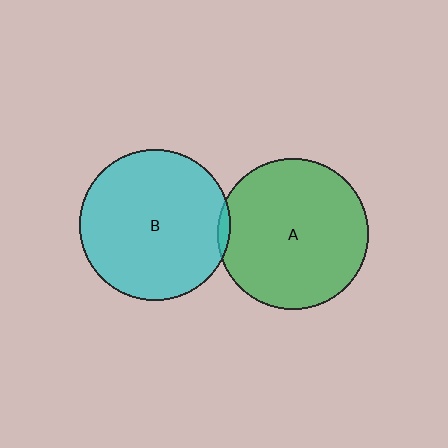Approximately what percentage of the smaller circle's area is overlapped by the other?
Approximately 5%.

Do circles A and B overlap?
Yes.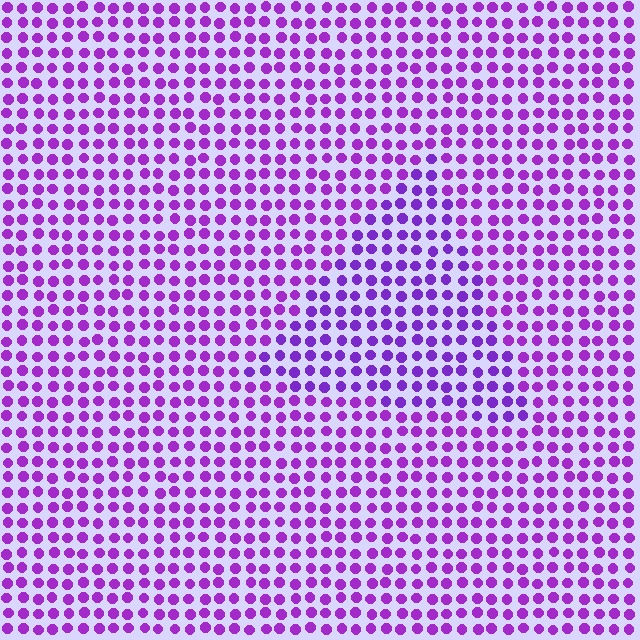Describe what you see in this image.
The image is filled with small purple elements in a uniform arrangement. A triangle-shaped region is visible where the elements are tinted to a slightly different hue, forming a subtle color boundary.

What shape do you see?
I see a triangle.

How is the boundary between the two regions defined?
The boundary is defined purely by a slight shift in hue (about 15 degrees). Spacing, size, and orientation are identical on both sides.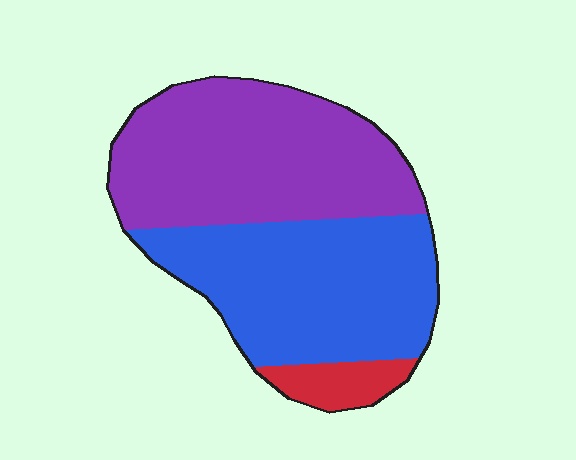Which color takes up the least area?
Red, at roughly 5%.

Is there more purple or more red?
Purple.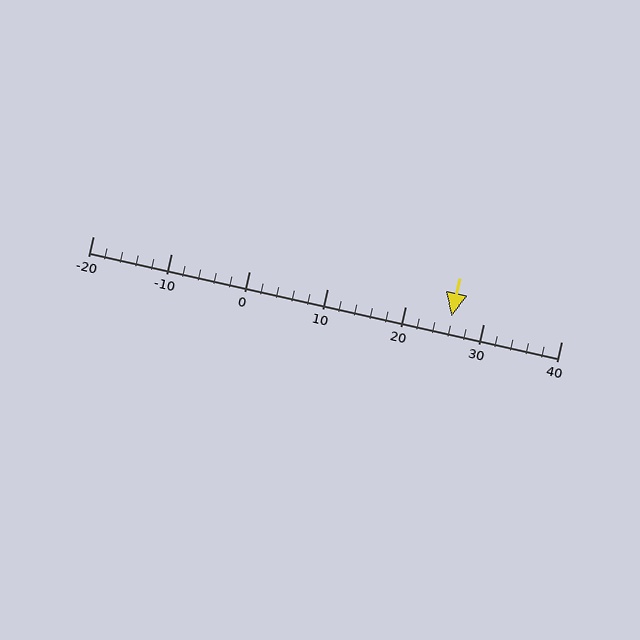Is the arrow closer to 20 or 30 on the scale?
The arrow is closer to 30.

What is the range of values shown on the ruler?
The ruler shows values from -20 to 40.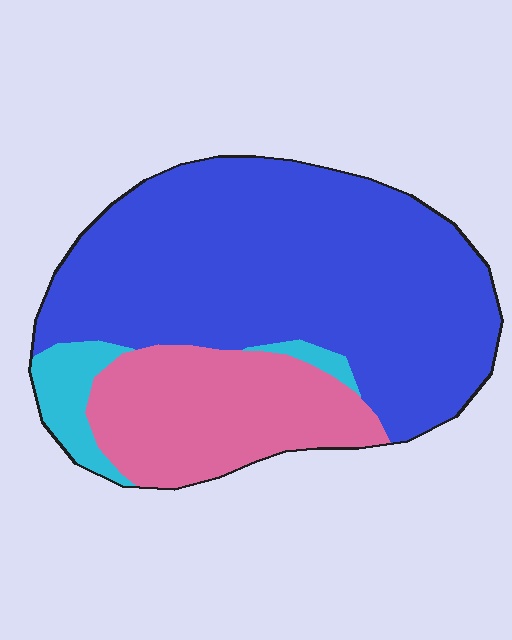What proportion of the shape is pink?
Pink takes up about one quarter (1/4) of the shape.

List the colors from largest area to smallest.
From largest to smallest: blue, pink, cyan.